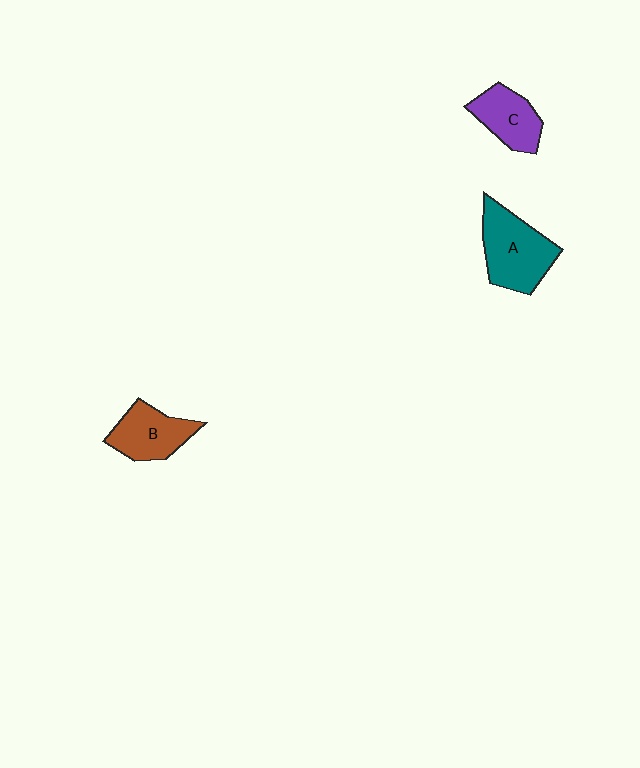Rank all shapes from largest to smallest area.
From largest to smallest: A (teal), B (brown), C (purple).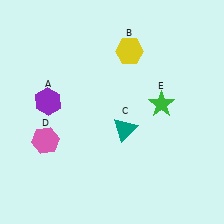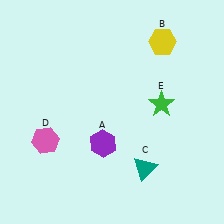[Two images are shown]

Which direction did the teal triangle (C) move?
The teal triangle (C) moved down.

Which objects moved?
The objects that moved are: the purple hexagon (A), the yellow hexagon (B), the teal triangle (C).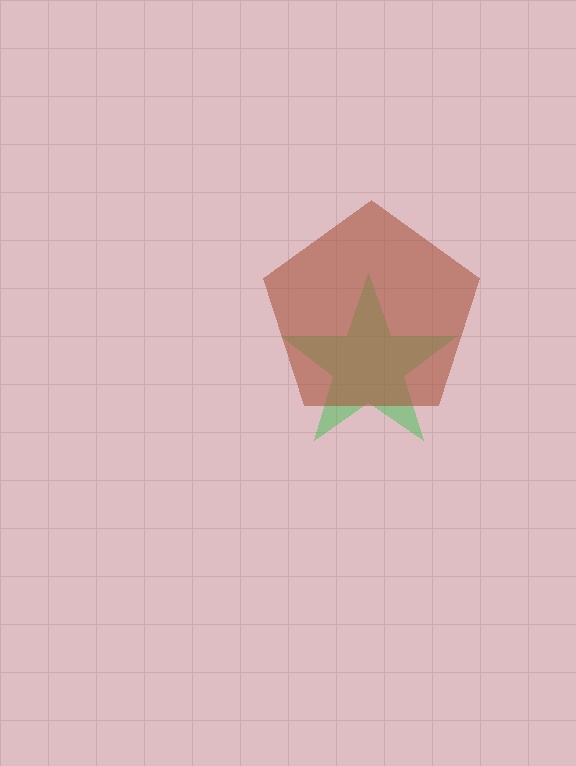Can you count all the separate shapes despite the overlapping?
Yes, there are 2 separate shapes.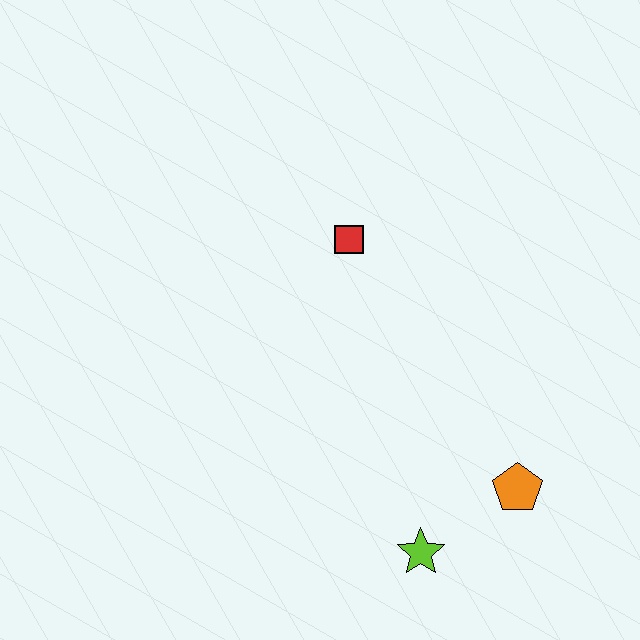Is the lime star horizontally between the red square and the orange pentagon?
Yes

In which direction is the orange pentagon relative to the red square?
The orange pentagon is below the red square.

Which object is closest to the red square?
The orange pentagon is closest to the red square.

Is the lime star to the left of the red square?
No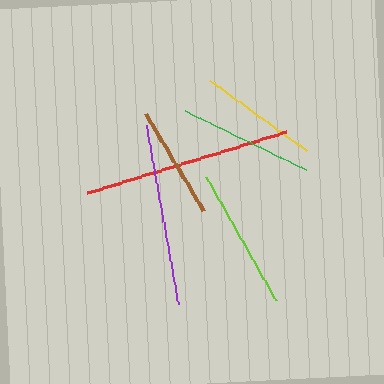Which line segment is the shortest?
The brown line is the shortest at approximately 113 pixels.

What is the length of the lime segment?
The lime segment is approximately 141 pixels long.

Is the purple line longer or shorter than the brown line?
The purple line is longer than the brown line.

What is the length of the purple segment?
The purple segment is approximately 181 pixels long.